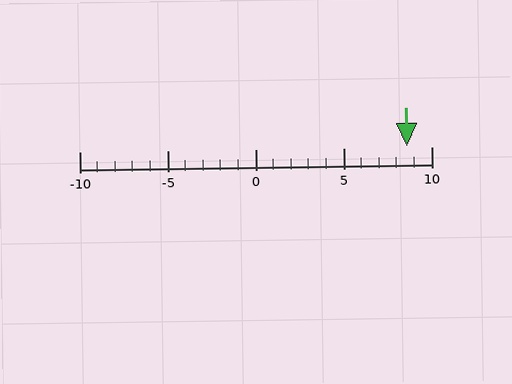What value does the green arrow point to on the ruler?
The green arrow points to approximately 9.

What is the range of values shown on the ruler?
The ruler shows values from -10 to 10.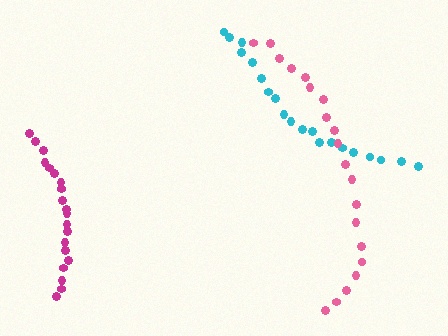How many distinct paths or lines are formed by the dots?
There are 3 distinct paths.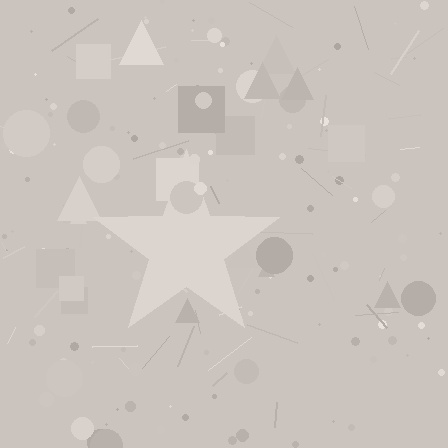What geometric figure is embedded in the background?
A star is embedded in the background.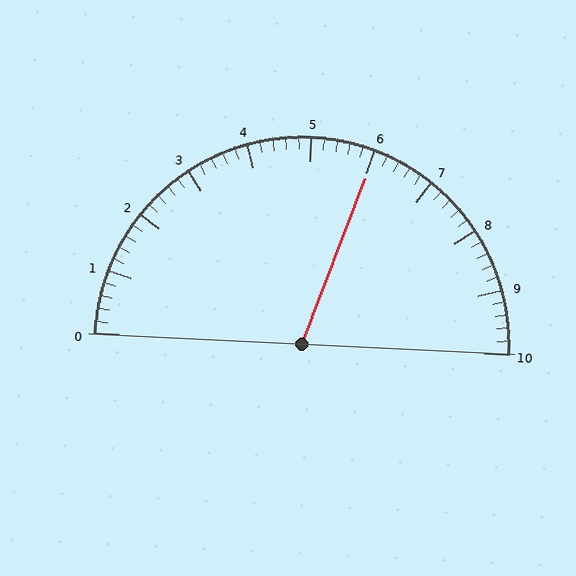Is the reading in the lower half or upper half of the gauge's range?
The reading is in the upper half of the range (0 to 10).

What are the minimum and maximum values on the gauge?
The gauge ranges from 0 to 10.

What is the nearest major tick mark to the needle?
The nearest major tick mark is 6.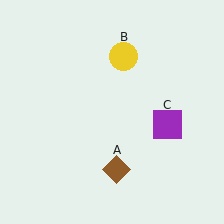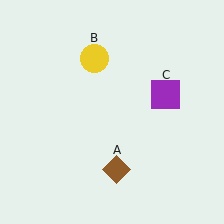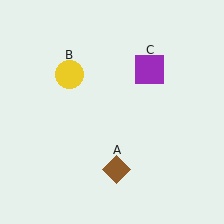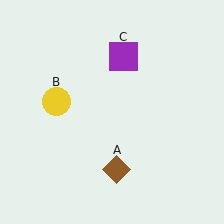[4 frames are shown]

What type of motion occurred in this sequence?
The yellow circle (object B), purple square (object C) rotated counterclockwise around the center of the scene.